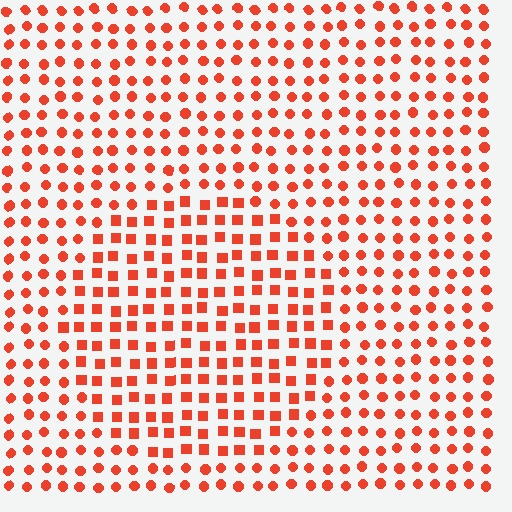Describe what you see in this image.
The image is filled with small red elements arranged in a uniform grid. A circle-shaped region contains squares, while the surrounding area contains circles. The boundary is defined purely by the change in element shape.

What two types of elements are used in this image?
The image uses squares inside the circle region and circles outside it.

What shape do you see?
I see a circle.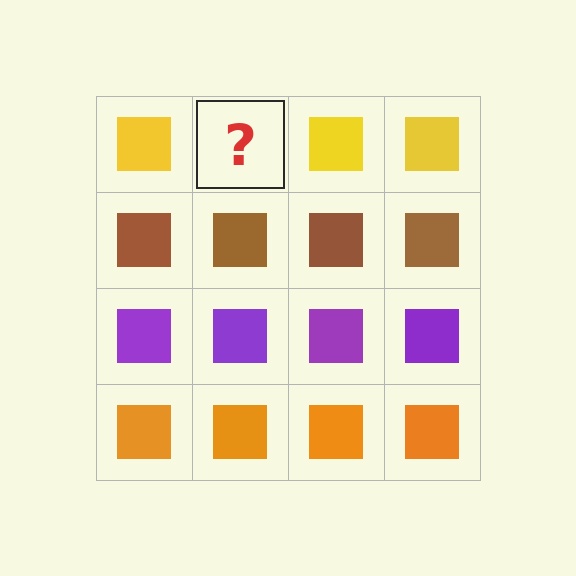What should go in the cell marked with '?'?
The missing cell should contain a yellow square.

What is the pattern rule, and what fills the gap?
The rule is that each row has a consistent color. The gap should be filled with a yellow square.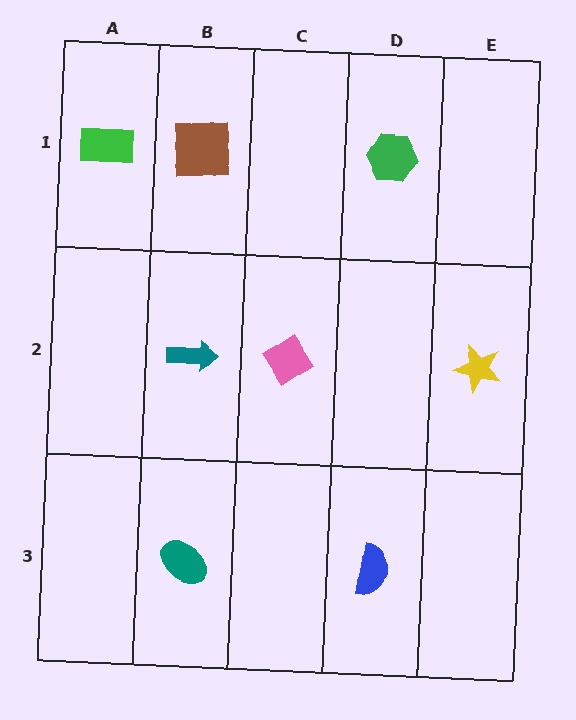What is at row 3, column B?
A teal ellipse.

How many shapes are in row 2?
3 shapes.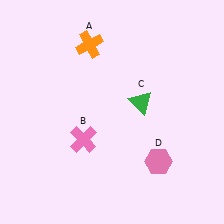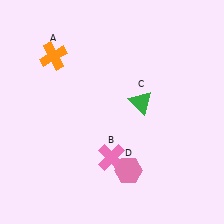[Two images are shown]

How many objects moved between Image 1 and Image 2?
3 objects moved between the two images.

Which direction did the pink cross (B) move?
The pink cross (B) moved right.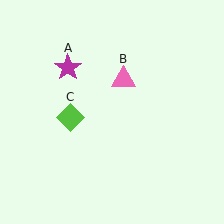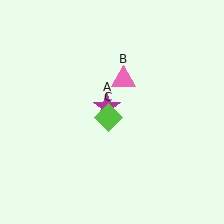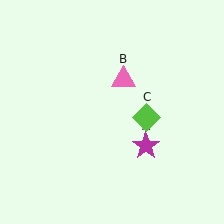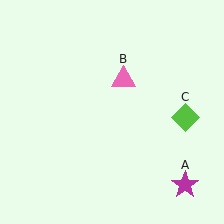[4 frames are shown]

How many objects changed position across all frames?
2 objects changed position: magenta star (object A), lime diamond (object C).